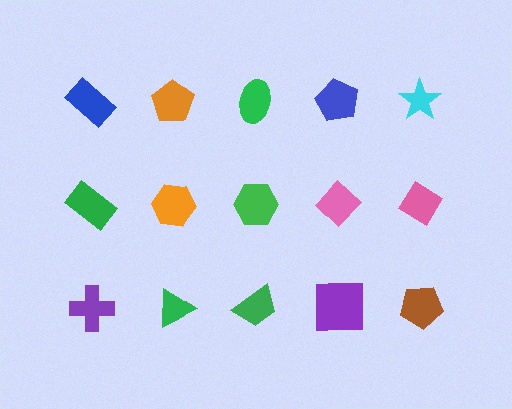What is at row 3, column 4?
A purple square.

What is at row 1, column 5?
A cyan star.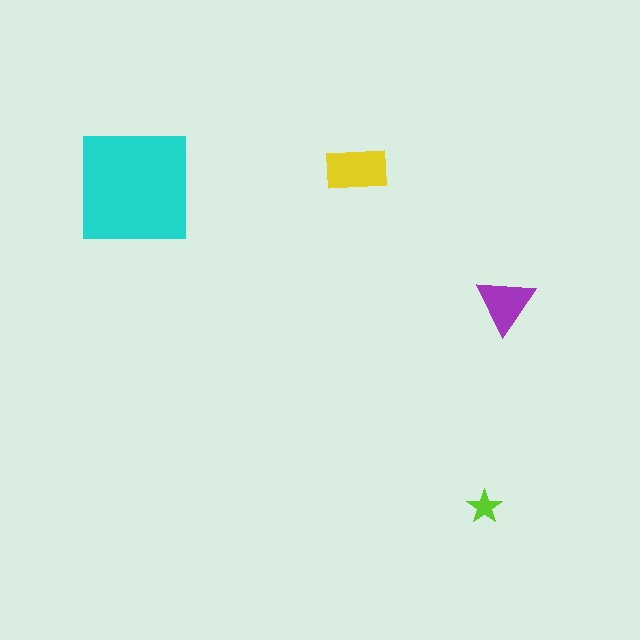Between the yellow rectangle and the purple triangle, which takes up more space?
The yellow rectangle.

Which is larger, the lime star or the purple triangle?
The purple triangle.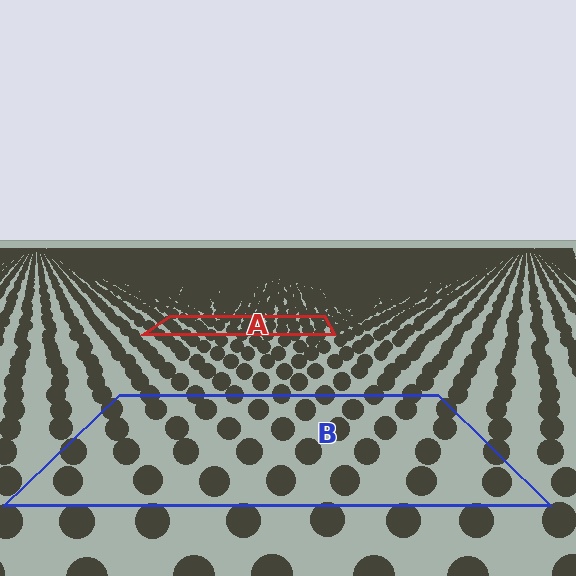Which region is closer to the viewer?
Region B is closer. The texture elements there are larger and more spread out.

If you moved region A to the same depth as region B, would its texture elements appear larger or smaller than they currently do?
They would appear larger. At a closer depth, the same texture elements are projected at a bigger on-screen size.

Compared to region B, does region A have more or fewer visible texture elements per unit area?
Region A has more texture elements per unit area — they are packed more densely because it is farther away.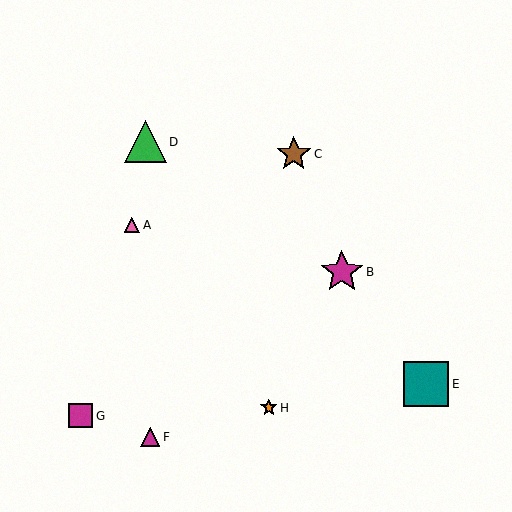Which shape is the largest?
The teal square (labeled E) is the largest.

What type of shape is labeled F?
Shape F is a magenta triangle.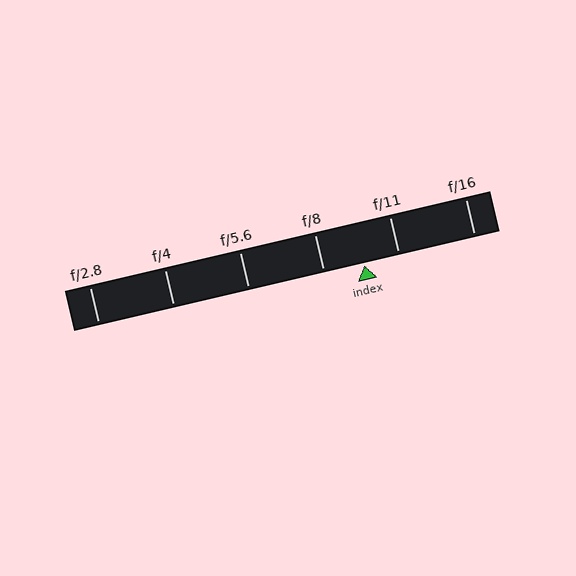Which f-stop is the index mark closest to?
The index mark is closest to f/11.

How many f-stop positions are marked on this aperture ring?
There are 6 f-stop positions marked.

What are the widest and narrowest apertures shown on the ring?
The widest aperture shown is f/2.8 and the narrowest is f/16.